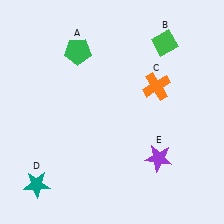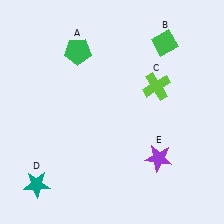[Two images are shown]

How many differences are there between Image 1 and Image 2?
There is 1 difference between the two images.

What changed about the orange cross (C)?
In Image 1, C is orange. In Image 2, it changed to lime.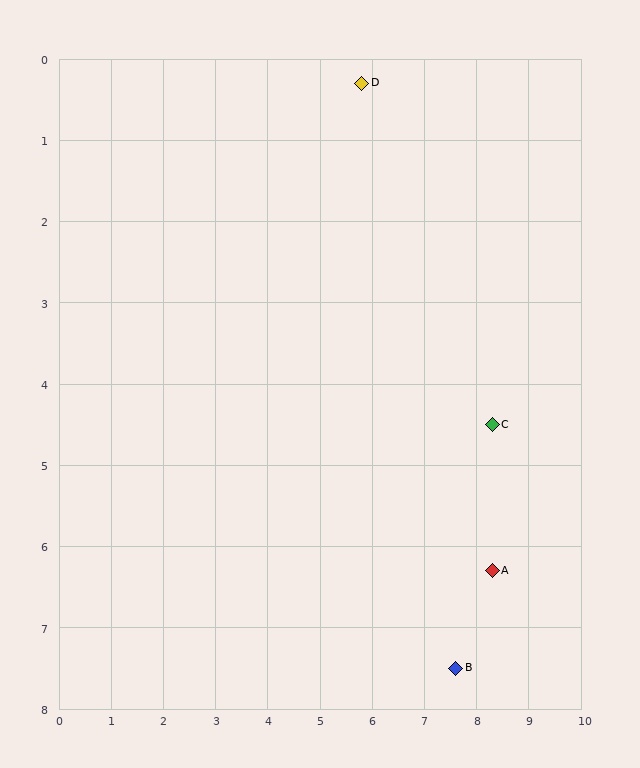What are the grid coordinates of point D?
Point D is at approximately (5.8, 0.3).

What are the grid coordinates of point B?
Point B is at approximately (7.6, 7.5).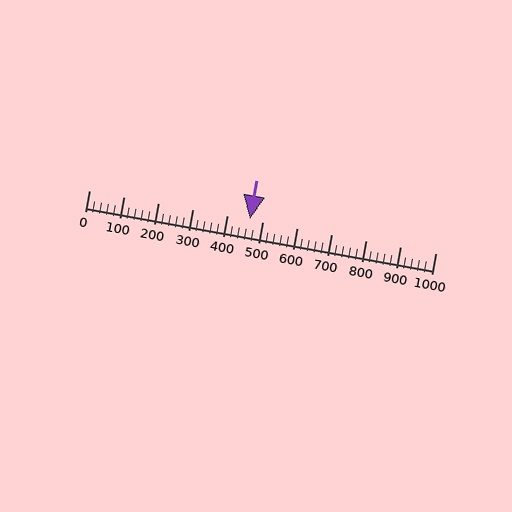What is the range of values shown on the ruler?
The ruler shows values from 0 to 1000.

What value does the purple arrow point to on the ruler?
The purple arrow points to approximately 463.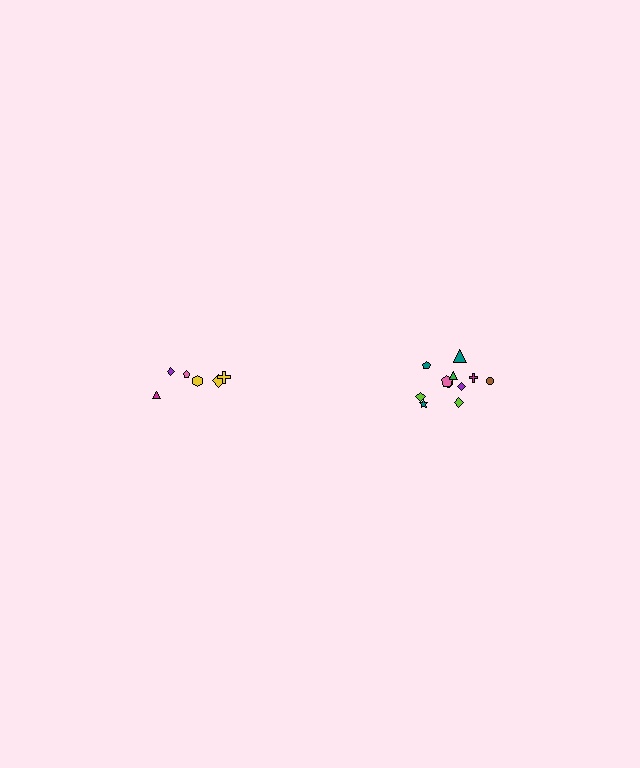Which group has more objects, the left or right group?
The right group.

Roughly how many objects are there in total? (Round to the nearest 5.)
Roughly 20 objects in total.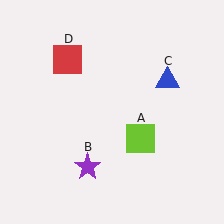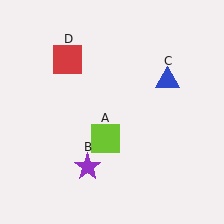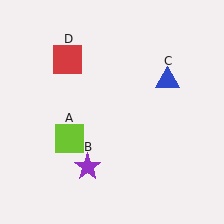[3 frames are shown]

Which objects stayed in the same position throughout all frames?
Purple star (object B) and blue triangle (object C) and red square (object D) remained stationary.